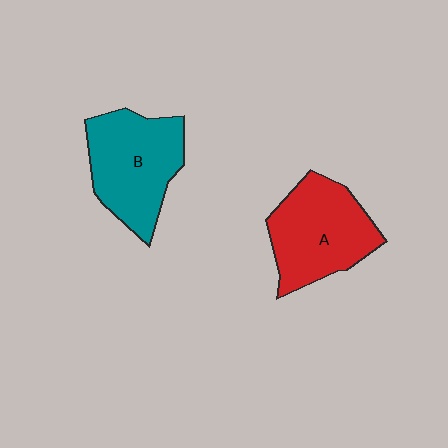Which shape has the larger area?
Shape B (teal).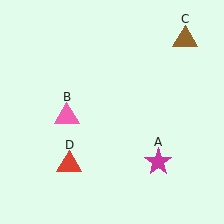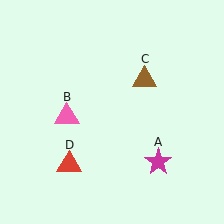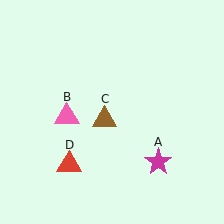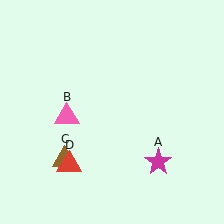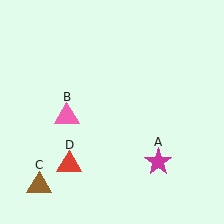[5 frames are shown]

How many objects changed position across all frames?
1 object changed position: brown triangle (object C).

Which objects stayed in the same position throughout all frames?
Magenta star (object A) and pink triangle (object B) and red triangle (object D) remained stationary.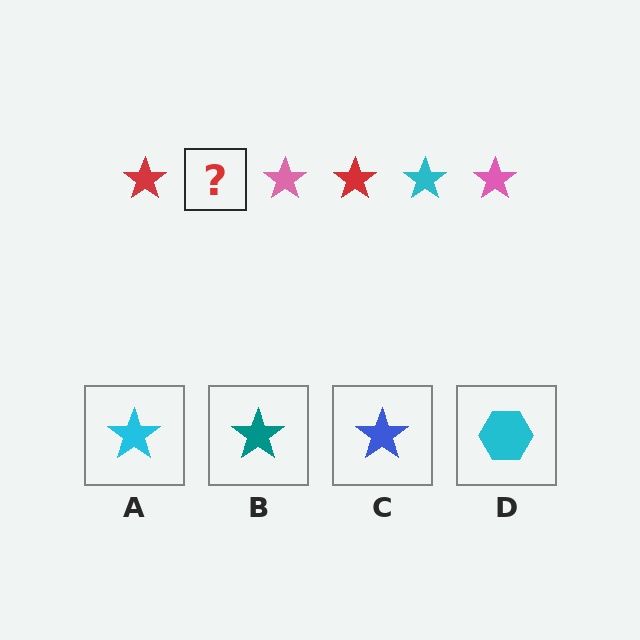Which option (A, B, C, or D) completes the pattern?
A.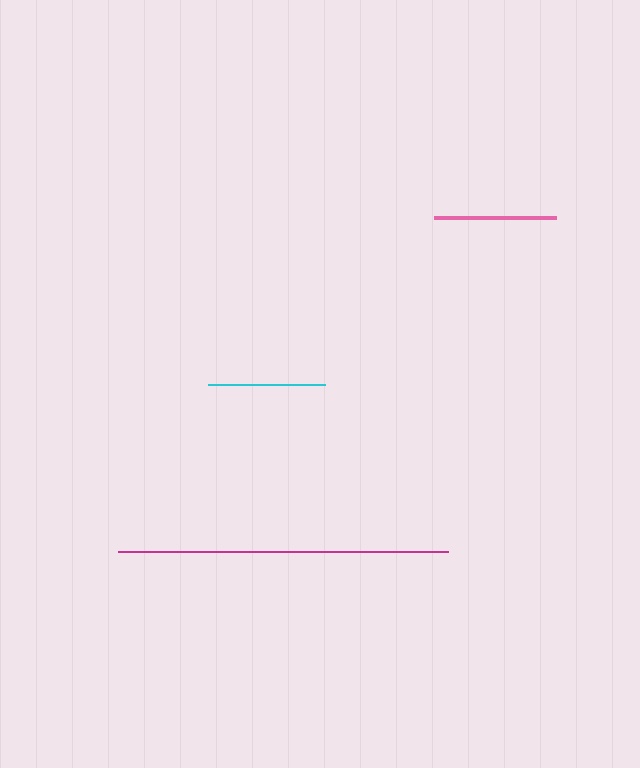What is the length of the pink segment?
The pink segment is approximately 121 pixels long.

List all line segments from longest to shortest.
From longest to shortest: magenta, pink, cyan.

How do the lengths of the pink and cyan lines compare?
The pink and cyan lines are approximately the same length.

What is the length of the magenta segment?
The magenta segment is approximately 330 pixels long.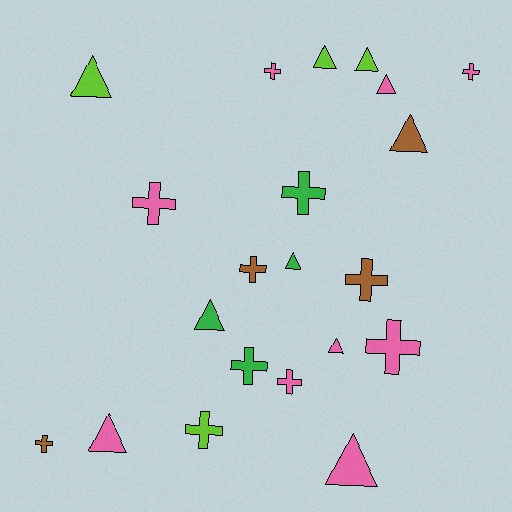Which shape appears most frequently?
Cross, with 11 objects.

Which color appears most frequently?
Pink, with 9 objects.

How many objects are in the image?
There are 21 objects.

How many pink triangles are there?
There are 4 pink triangles.